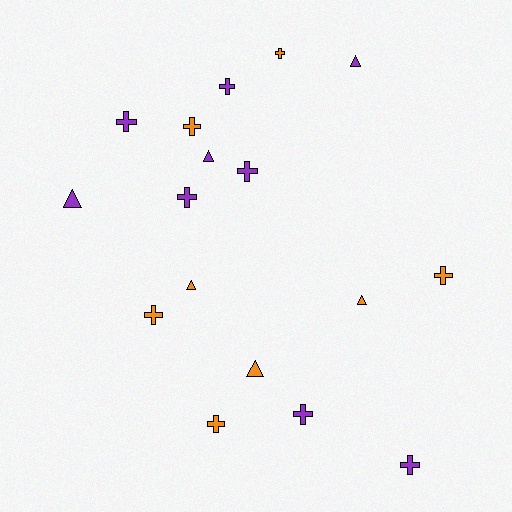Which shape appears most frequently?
Cross, with 11 objects.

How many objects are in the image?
There are 17 objects.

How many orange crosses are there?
There are 5 orange crosses.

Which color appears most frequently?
Purple, with 9 objects.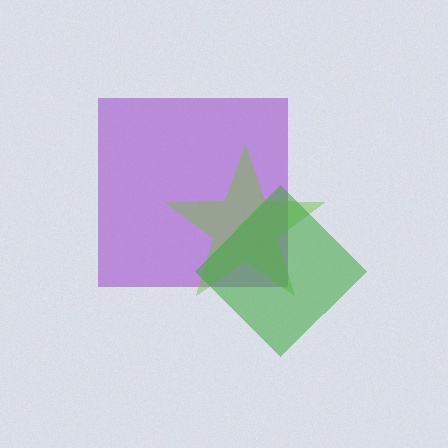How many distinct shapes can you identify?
There are 3 distinct shapes: a purple square, a lime star, a green diamond.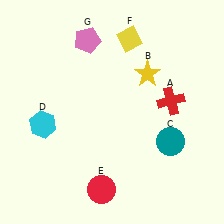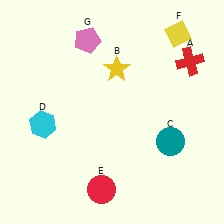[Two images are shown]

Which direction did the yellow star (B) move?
The yellow star (B) moved left.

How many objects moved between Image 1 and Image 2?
3 objects moved between the two images.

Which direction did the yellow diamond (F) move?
The yellow diamond (F) moved right.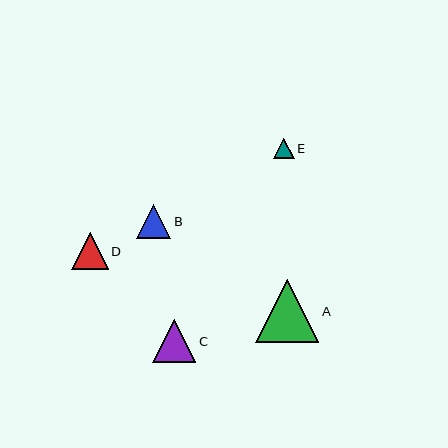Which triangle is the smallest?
Triangle E is the smallest with a size of approximately 21 pixels.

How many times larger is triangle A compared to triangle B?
Triangle A is approximately 1.9 times the size of triangle B.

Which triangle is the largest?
Triangle A is the largest with a size of approximately 63 pixels.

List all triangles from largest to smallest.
From largest to smallest: A, C, D, B, E.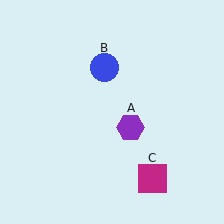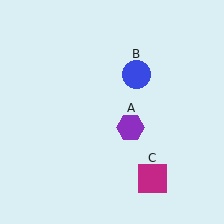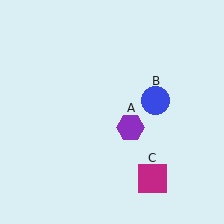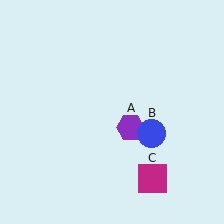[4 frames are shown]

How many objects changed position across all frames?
1 object changed position: blue circle (object B).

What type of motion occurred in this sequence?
The blue circle (object B) rotated clockwise around the center of the scene.